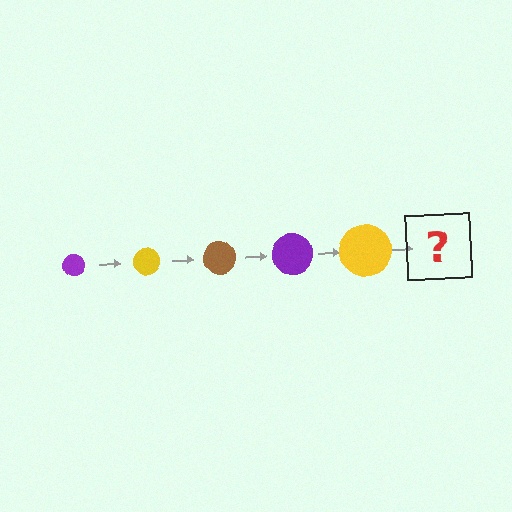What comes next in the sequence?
The next element should be a brown circle, larger than the previous one.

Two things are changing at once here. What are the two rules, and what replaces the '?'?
The two rules are that the circle grows larger each step and the color cycles through purple, yellow, and brown. The '?' should be a brown circle, larger than the previous one.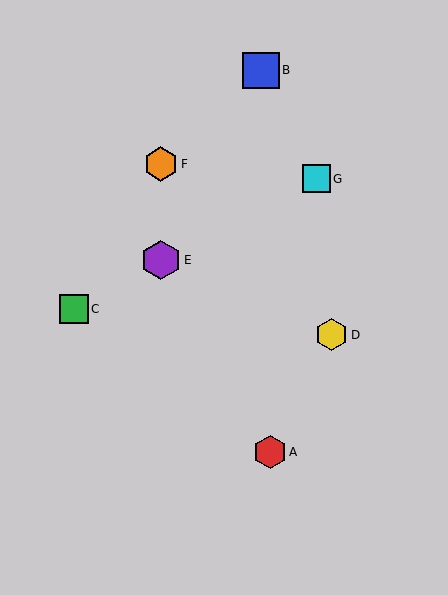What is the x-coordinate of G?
Object G is at x≈316.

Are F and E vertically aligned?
Yes, both are at x≈161.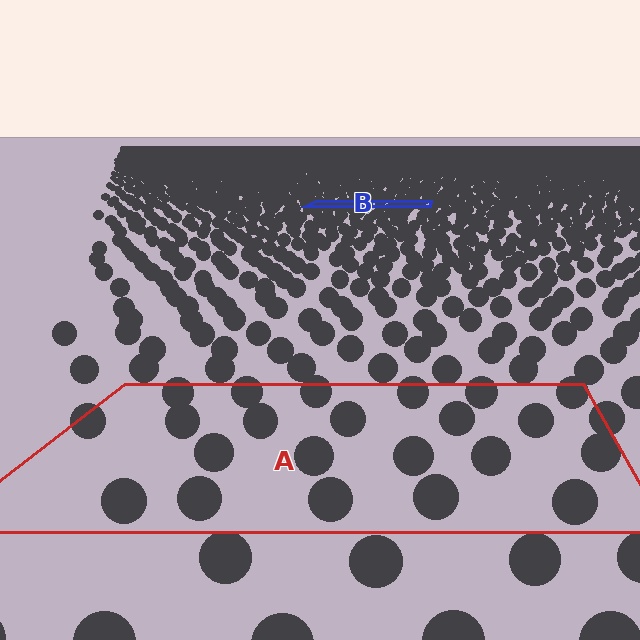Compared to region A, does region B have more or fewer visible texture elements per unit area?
Region B has more texture elements per unit area — they are packed more densely because it is farther away.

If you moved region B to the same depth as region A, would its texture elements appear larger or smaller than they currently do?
They would appear larger. At a closer depth, the same texture elements are projected at a bigger on-screen size.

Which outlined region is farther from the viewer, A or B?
Region B is farther from the viewer — the texture elements inside it appear smaller and more densely packed.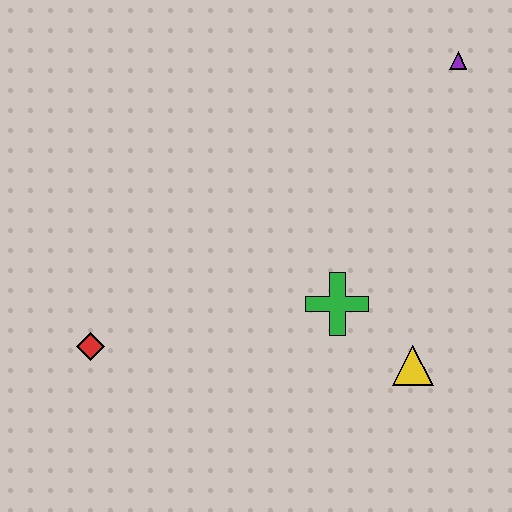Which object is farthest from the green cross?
The purple triangle is farthest from the green cross.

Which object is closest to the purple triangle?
The green cross is closest to the purple triangle.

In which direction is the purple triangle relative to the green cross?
The purple triangle is above the green cross.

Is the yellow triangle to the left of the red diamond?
No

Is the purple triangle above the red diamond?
Yes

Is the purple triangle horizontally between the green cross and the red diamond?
No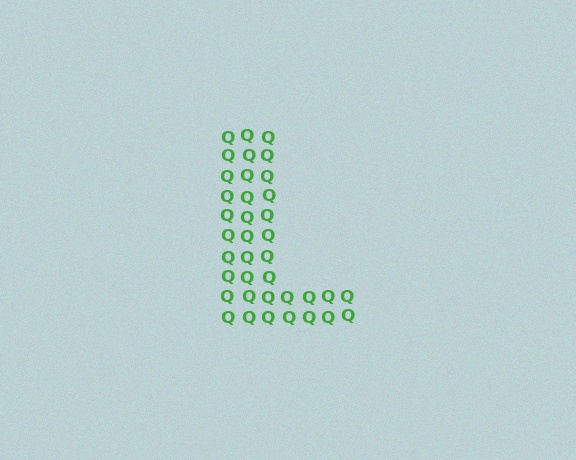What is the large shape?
The large shape is the letter L.